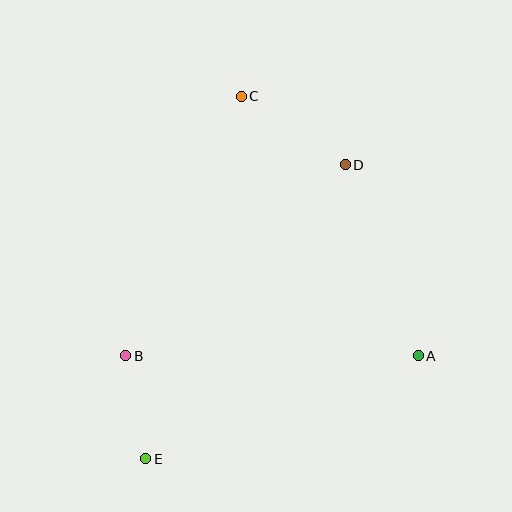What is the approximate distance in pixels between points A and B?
The distance between A and B is approximately 292 pixels.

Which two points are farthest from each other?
Points C and E are farthest from each other.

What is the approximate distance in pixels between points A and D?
The distance between A and D is approximately 204 pixels.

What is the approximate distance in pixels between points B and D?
The distance between B and D is approximately 291 pixels.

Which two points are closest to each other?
Points B and E are closest to each other.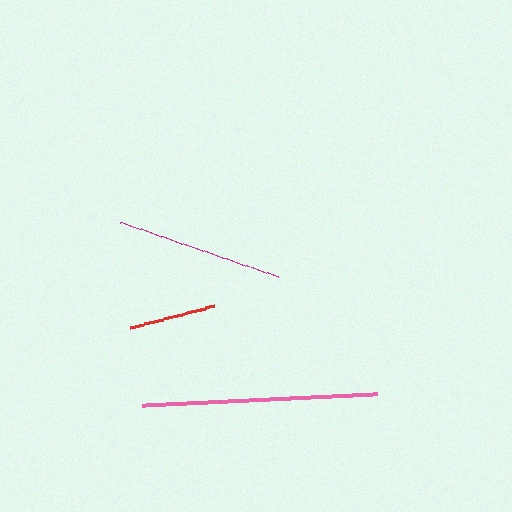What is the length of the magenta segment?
The magenta segment is approximately 167 pixels long.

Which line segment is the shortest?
The red line is the shortest at approximately 88 pixels.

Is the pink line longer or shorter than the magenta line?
The pink line is longer than the magenta line.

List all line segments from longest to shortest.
From longest to shortest: pink, magenta, red.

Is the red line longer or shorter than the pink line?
The pink line is longer than the red line.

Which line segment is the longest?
The pink line is the longest at approximately 235 pixels.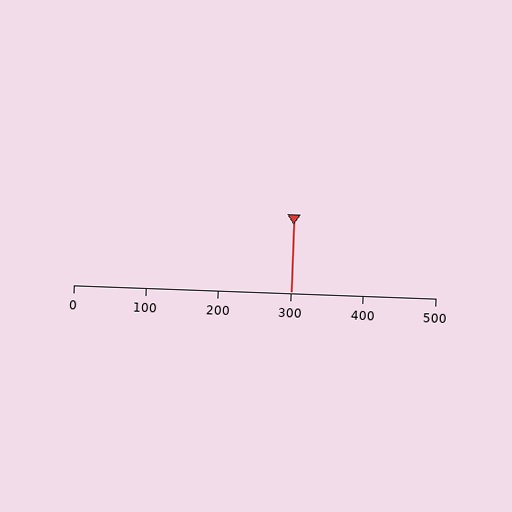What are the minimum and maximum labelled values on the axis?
The axis runs from 0 to 500.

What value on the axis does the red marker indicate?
The marker indicates approximately 300.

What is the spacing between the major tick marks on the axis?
The major ticks are spaced 100 apart.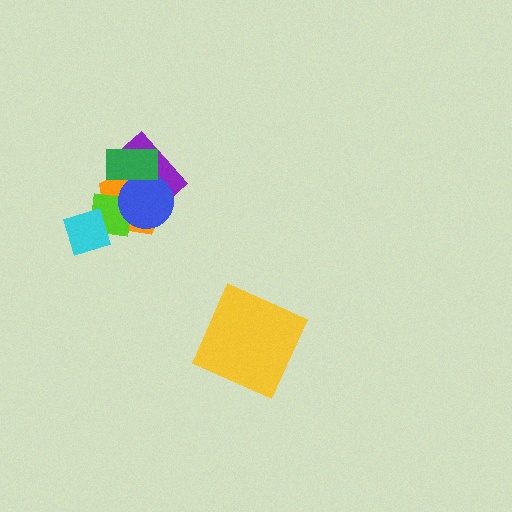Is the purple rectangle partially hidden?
Yes, it is partially covered by another shape.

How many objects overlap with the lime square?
3 objects overlap with the lime square.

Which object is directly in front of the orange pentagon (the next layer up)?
The lime square is directly in front of the orange pentagon.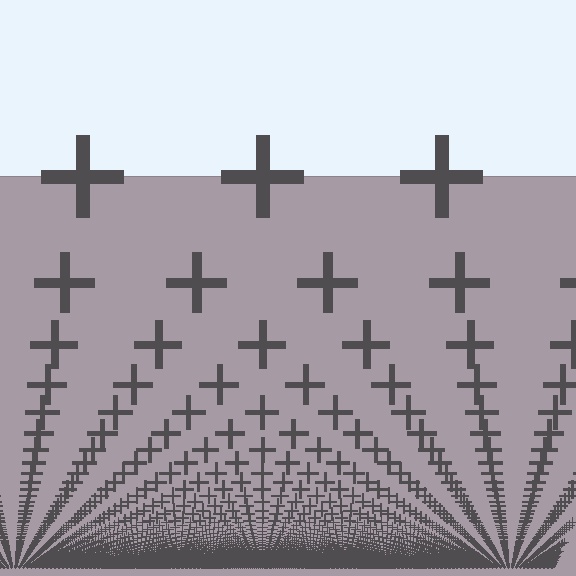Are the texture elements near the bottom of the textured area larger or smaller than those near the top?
Smaller. The gradient is inverted — elements near the bottom are smaller and denser.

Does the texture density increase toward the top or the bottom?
Density increases toward the bottom.